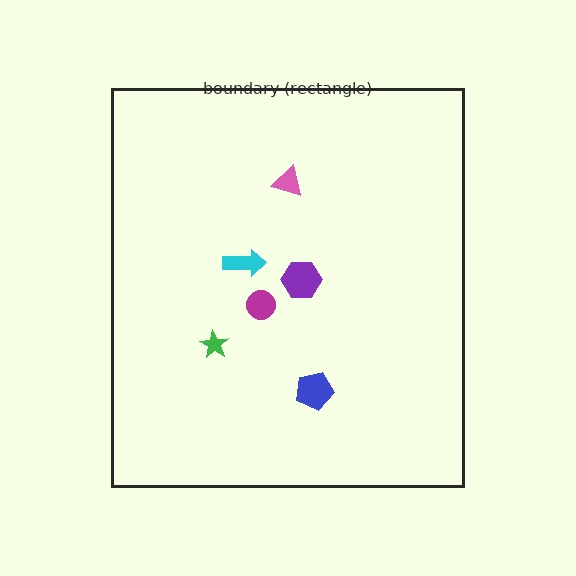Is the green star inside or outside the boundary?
Inside.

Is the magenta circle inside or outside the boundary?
Inside.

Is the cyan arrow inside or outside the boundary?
Inside.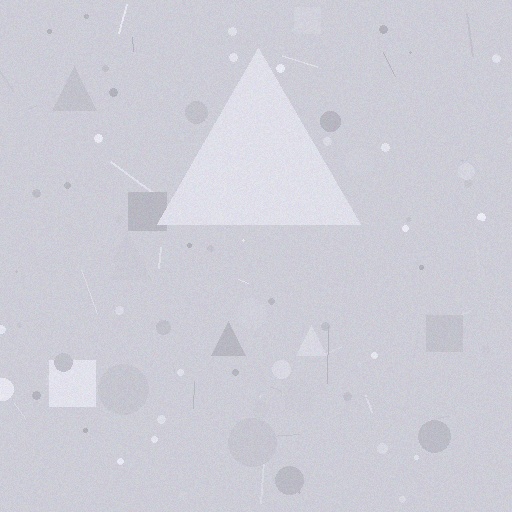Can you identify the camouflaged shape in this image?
The camouflaged shape is a triangle.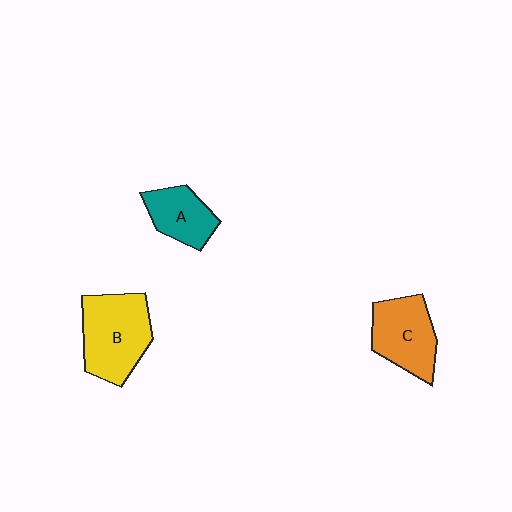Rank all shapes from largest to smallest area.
From largest to smallest: B (yellow), C (orange), A (teal).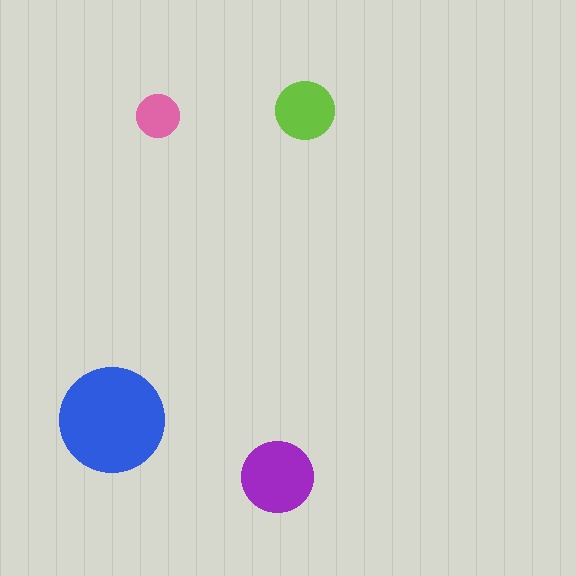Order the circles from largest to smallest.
the blue one, the purple one, the lime one, the pink one.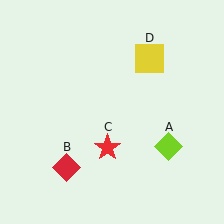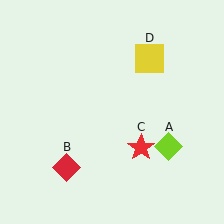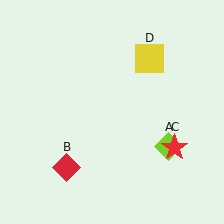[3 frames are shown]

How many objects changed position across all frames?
1 object changed position: red star (object C).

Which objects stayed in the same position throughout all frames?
Lime diamond (object A) and red diamond (object B) and yellow square (object D) remained stationary.